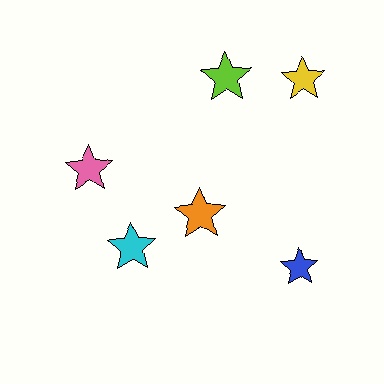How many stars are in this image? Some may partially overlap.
There are 6 stars.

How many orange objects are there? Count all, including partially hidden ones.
There is 1 orange object.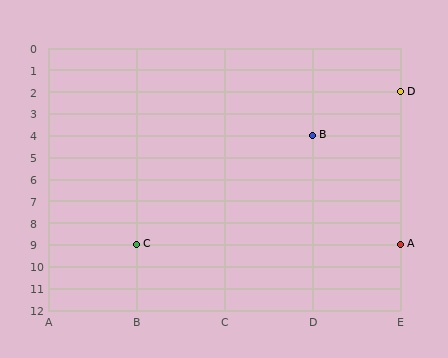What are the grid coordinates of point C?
Point C is at grid coordinates (B, 9).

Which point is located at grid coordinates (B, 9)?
Point C is at (B, 9).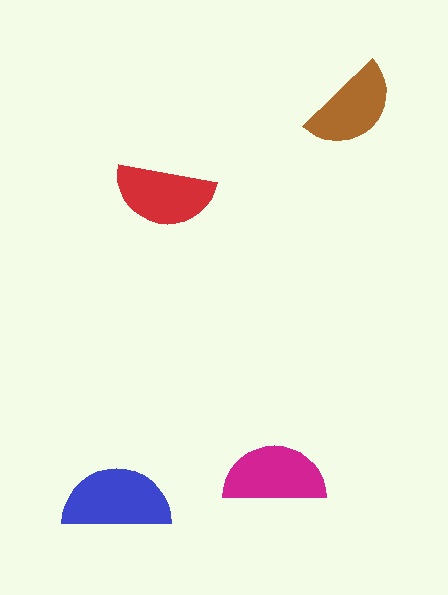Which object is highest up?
The brown semicircle is topmost.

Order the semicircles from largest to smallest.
the blue one, the magenta one, the red one, the brown one.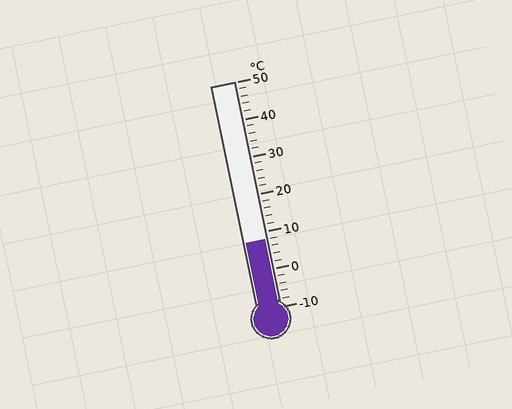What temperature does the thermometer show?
The thermometer shows approximately 8°C.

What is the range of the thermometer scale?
The thermometer scale ranges from -10°C to 50°C.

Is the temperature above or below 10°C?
The temperature is below 10°C.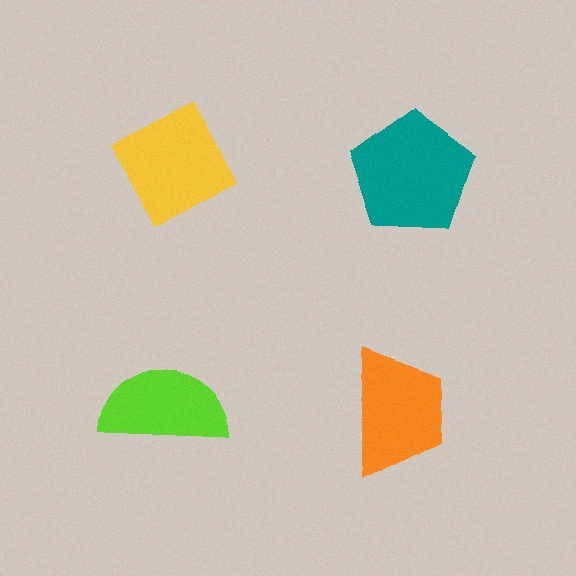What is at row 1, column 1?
A yellow diamond.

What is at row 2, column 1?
A lime semicircle.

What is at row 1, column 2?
A teal pentagon.